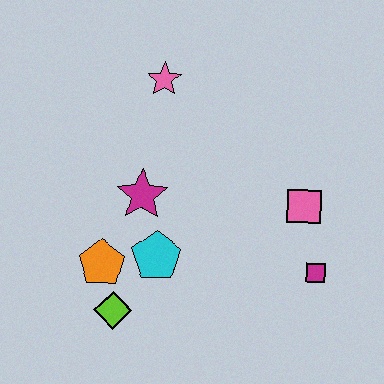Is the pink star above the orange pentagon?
Yes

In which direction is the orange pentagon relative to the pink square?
The orange pentagon is to the left of the pink square.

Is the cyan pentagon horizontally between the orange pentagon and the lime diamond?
No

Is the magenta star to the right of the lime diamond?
Yes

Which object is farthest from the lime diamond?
The pink star is farthest from the lime diamond.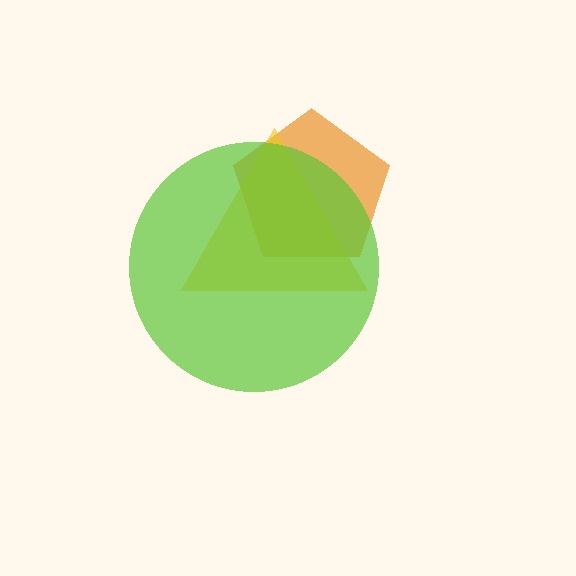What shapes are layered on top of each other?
The layered shapes are: an orange pentagon, a yellow triangle, a lime circle.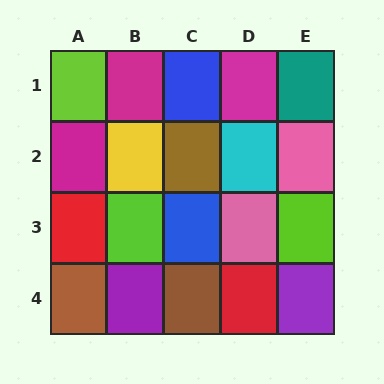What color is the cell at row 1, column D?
Magenta.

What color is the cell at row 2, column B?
Yellow.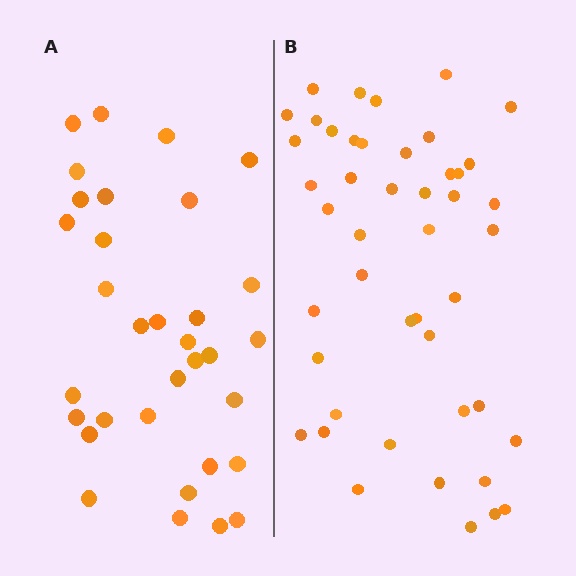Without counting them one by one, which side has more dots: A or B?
Region B (the right region) has more dots.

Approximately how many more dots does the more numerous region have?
Region B has approximately 15 more dots than region A.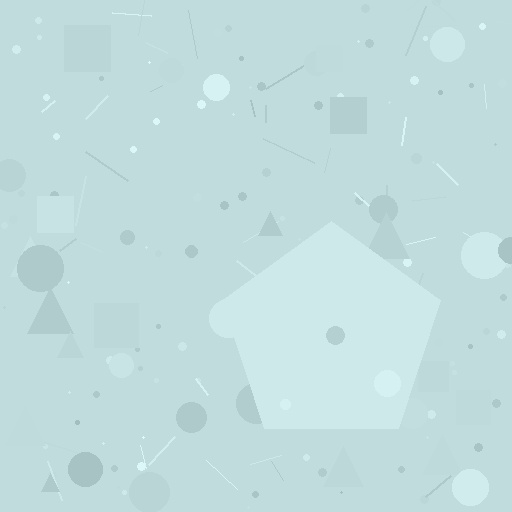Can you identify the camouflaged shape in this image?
The camouflaged shape is a pentagon.